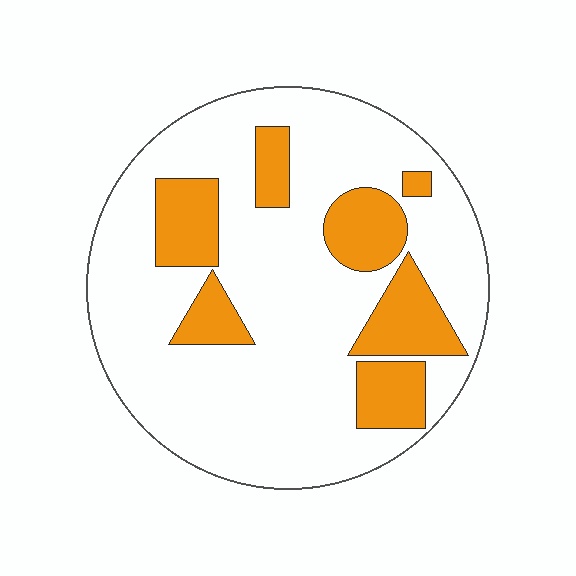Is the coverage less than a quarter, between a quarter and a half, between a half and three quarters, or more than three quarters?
Less than a quarter.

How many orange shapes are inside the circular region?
7.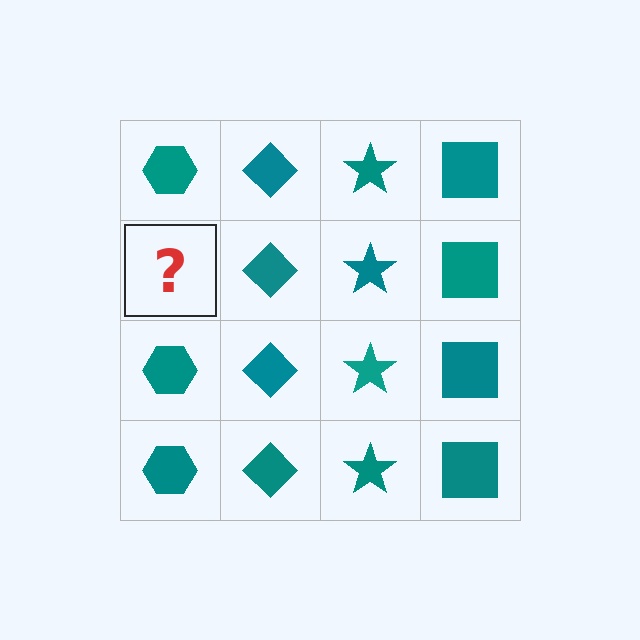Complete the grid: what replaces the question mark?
The question mark should be replaced with a teal hexagon.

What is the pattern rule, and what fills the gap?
The rule is that each column has a consistent shape. The gap should be filled with a teal hexagon.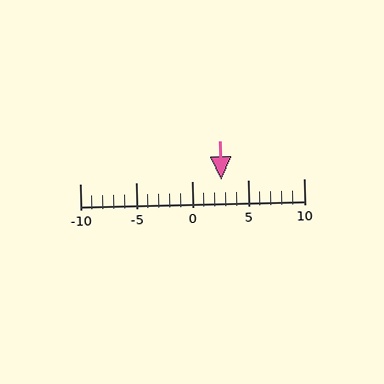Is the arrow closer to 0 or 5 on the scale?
The arrow is closer to 5.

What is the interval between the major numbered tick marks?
The major tick marks are spaced 5 units apart.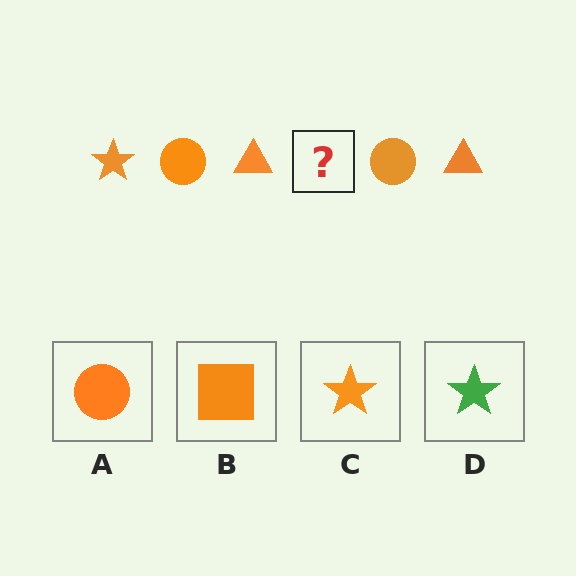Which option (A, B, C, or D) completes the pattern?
C.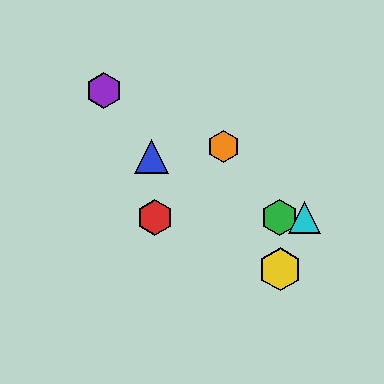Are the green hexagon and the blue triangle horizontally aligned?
No, the green hexagon is at y≈217 and the blue triangle is at y≈157.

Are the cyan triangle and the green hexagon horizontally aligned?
Yes, both are at y≈217.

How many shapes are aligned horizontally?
3 shapes (the red hexagon, the green hexagon, the cyan triangle) are aligned horizontally.